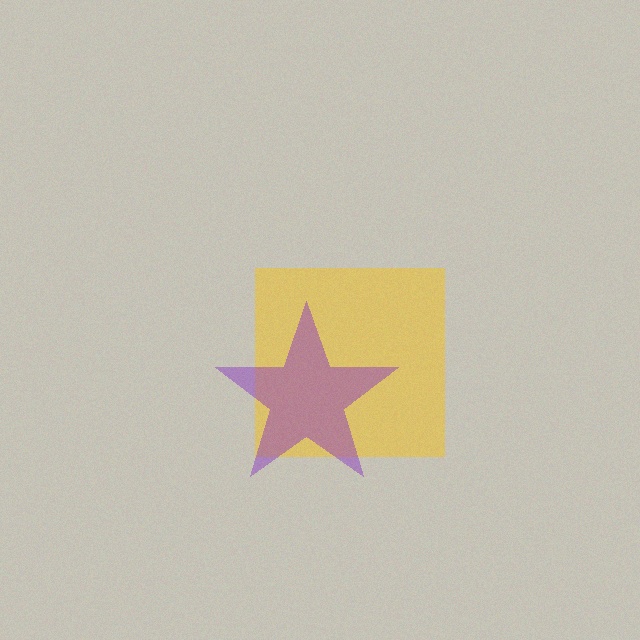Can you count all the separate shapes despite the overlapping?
Yes, there are 2 separate shapes.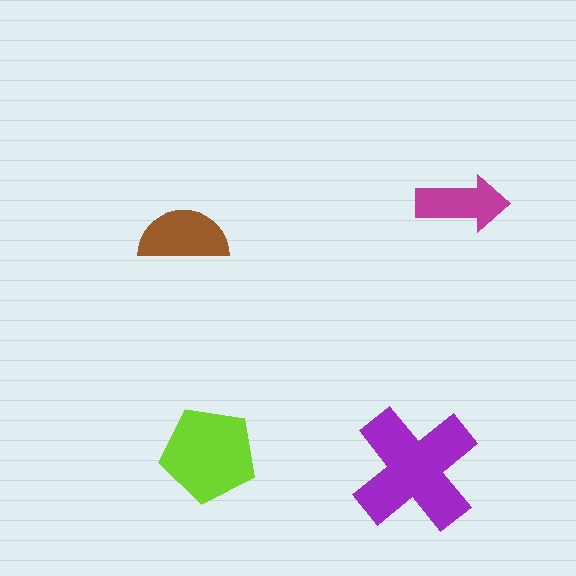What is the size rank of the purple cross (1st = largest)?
1st.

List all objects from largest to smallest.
The purple cross, the lime pentagon, the brown semicircle, the magenta arrow.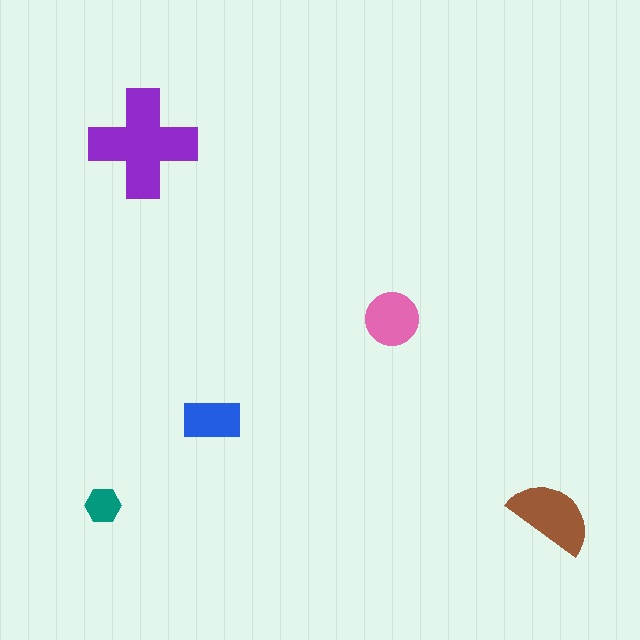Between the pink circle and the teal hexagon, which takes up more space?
The pink circle.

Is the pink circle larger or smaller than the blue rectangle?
Larger.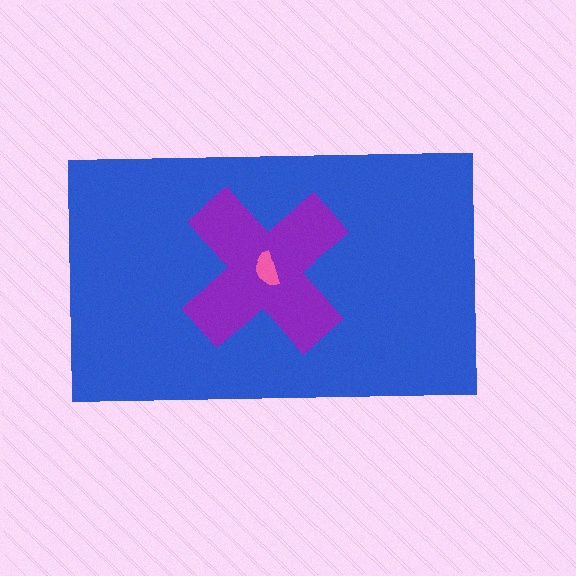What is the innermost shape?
The pink semicircle.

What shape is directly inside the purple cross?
The pink semicircle.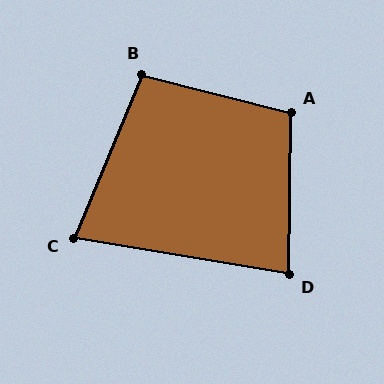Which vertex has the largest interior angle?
A, at approximately 103 degrees.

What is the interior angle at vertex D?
Approximately 81 degrees (acute).